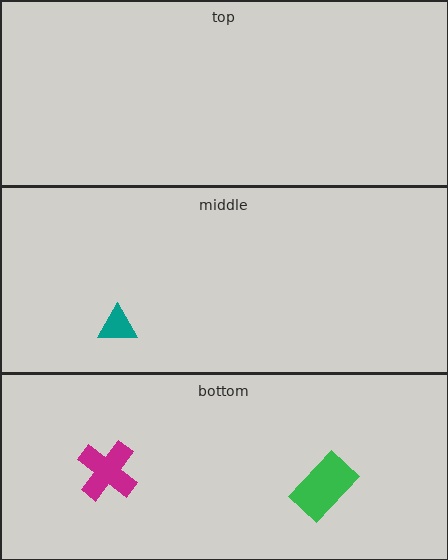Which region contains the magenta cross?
The bottom region.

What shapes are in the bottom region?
The magenta cross, the green rectangle.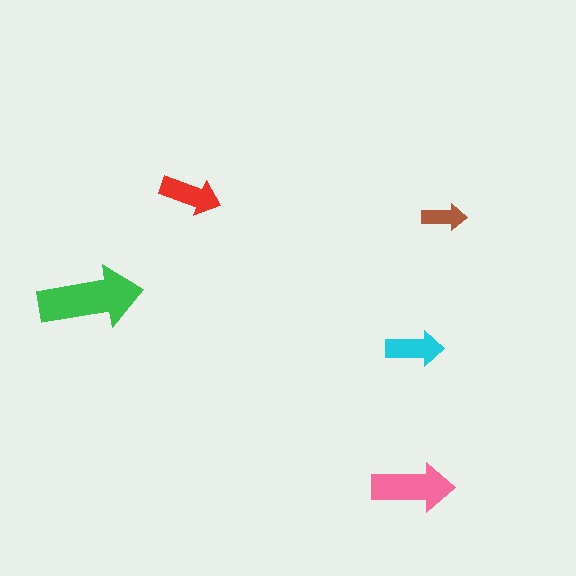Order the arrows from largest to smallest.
the green one, the pink one, the red one, the cyan one, the brown one.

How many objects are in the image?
There are 5 objects in the image.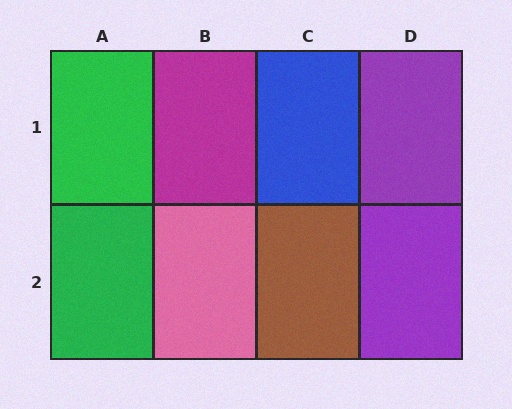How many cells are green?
2 cells are green.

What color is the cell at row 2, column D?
Purple.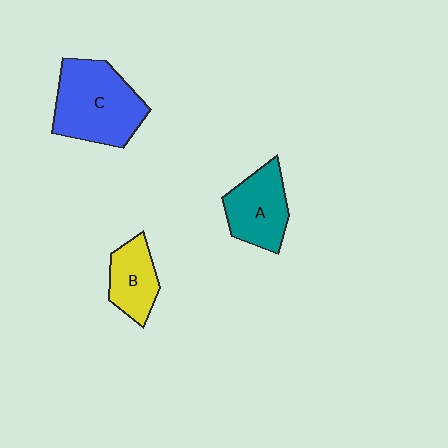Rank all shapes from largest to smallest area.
From largest to smallest: C (blue), A (teal), B (yellow).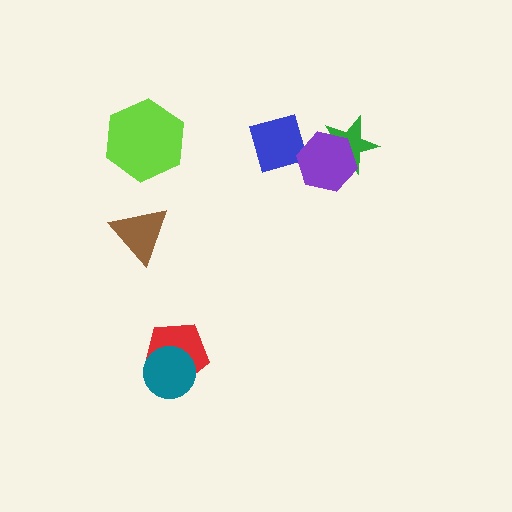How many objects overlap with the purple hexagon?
2 objects overlap with the purple hexagon.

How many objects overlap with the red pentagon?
1 object overlaps with the red pentagon.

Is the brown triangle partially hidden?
No, no other shape covers it.